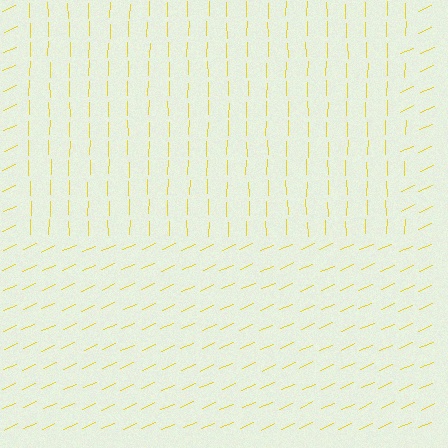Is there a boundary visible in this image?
Yes, there is a texture boundary formed by a change in line orientation.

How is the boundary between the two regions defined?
The boundary is defined purely by a change in line orientation (approximately 65 degrees difference). All lines are the same color and thickness.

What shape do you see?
I see a rectangle.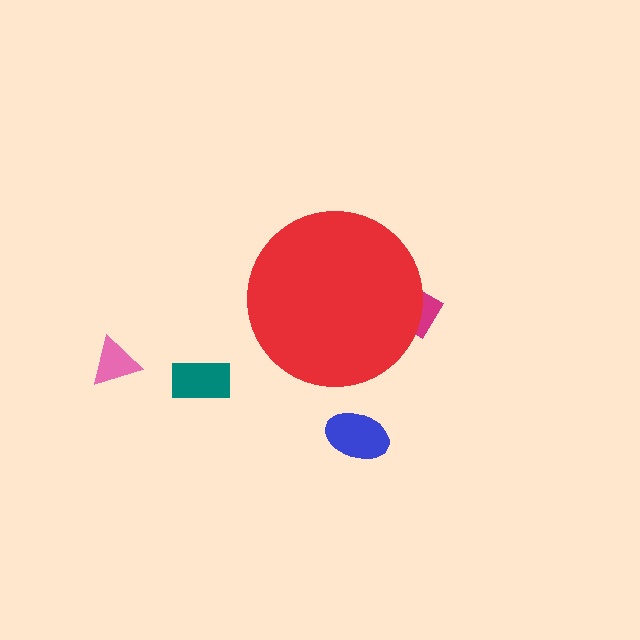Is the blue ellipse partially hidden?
No, the blue ellipse is fully visible.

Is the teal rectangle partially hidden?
No, the teal rectangle is fully visible.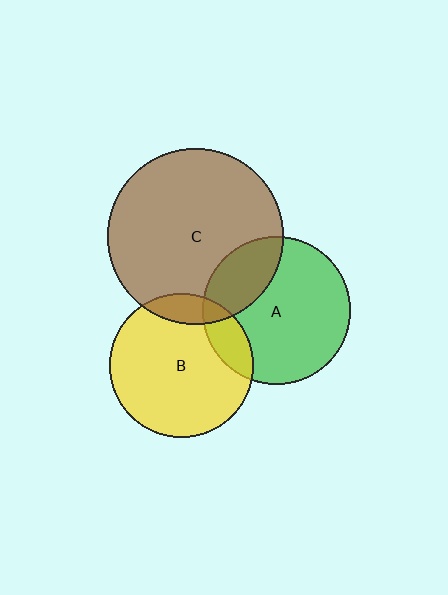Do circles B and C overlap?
Yes.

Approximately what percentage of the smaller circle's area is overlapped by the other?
Approximately 10%.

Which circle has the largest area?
Circle C (brown).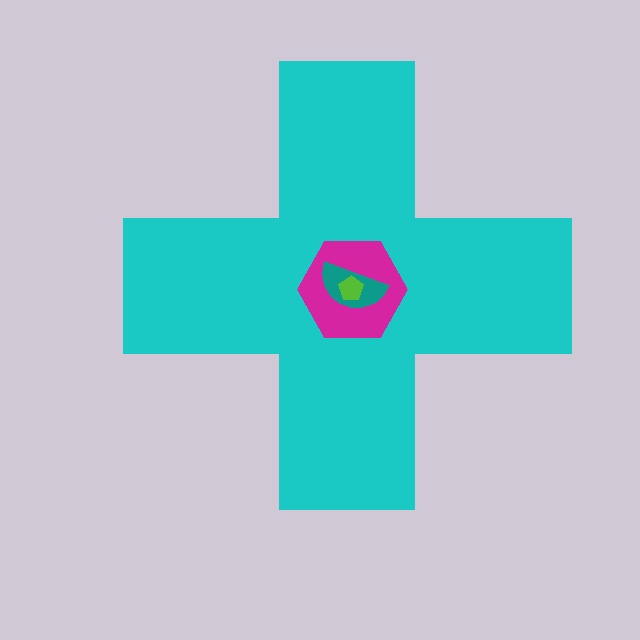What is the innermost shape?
The lime pentagon.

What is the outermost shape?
The cyan cross.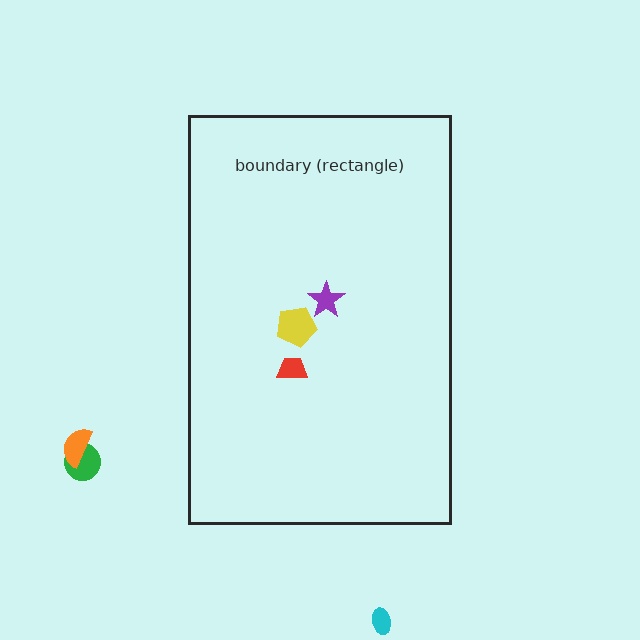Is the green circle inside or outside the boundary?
Outside.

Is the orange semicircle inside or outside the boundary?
Outside.